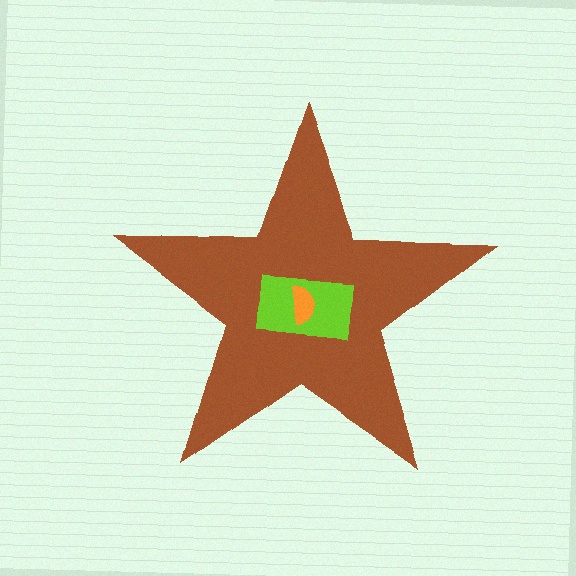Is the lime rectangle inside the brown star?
Yes.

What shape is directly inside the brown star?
The lime rectangle.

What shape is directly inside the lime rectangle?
The orange semicircle.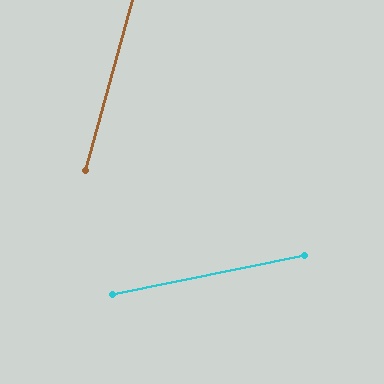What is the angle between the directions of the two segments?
Approximately 63 degrees.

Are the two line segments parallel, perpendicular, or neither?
Neither parallel nor perpendicular — they differ by about 63°.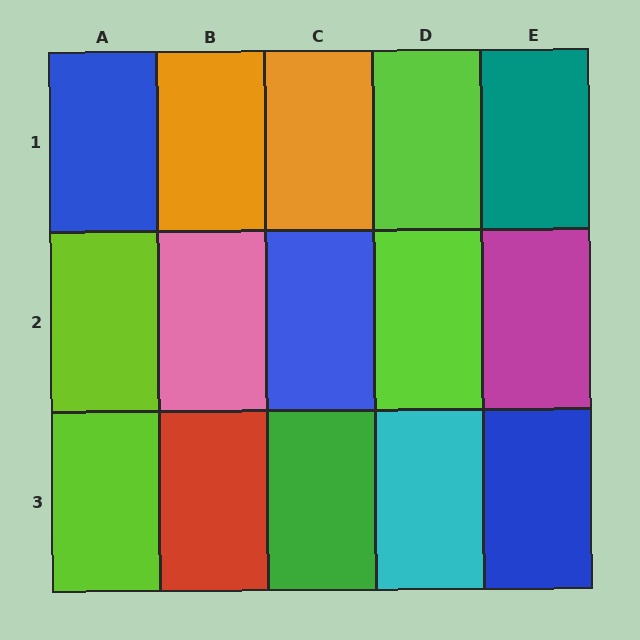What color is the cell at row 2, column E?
Magenta.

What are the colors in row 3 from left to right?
Lime, red, green, cyan, blue.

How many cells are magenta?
1 cell is magenta.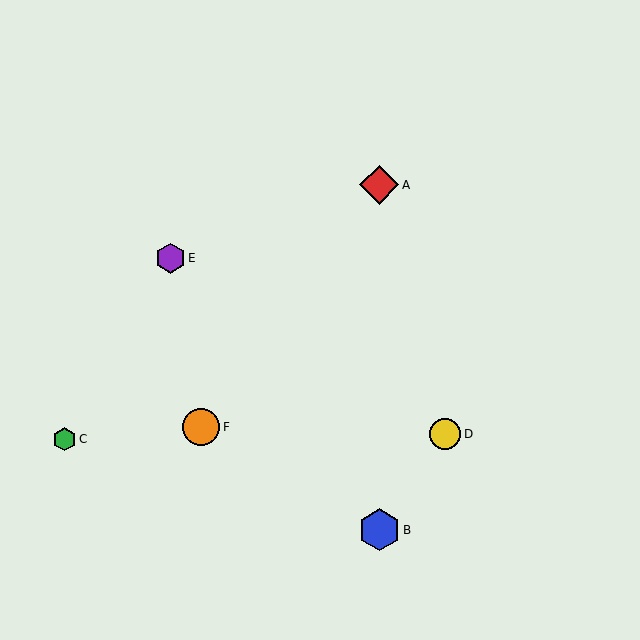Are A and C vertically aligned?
No, A is at x≈379 and C is at x≈64.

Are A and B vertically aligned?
Yes, both are at x≈379.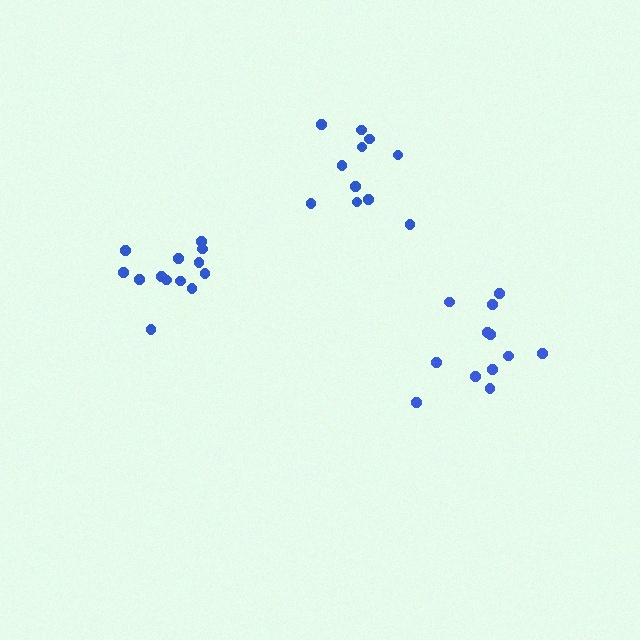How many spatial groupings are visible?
There are 3 spatial groupings.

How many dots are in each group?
Group 1: 12 dots, Group 2: 13 dots, Group 3: 11 dots (36 total).